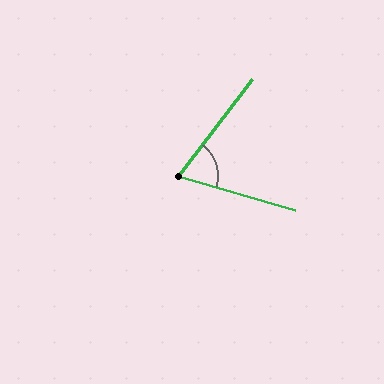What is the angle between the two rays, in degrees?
Approximately 69 degrees.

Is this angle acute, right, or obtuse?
It is acute.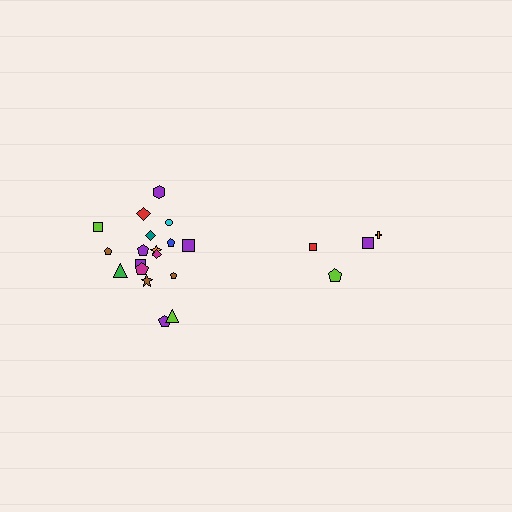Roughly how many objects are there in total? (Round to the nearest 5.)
Roughly 20 objects in total.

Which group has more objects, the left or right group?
The left group.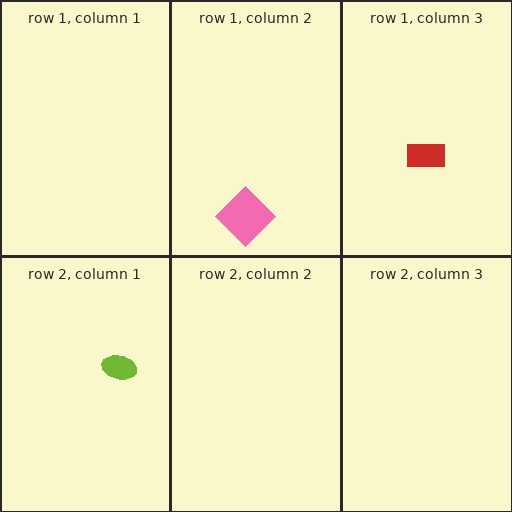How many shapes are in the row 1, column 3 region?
1.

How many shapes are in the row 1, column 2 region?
1.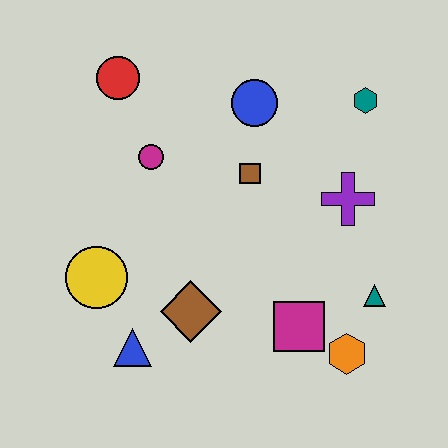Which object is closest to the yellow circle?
The blue triangle is closest to the yellow circle.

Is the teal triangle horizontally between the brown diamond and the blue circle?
No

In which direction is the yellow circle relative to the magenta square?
The yellow circle is to the left of the magenta square.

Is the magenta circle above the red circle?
No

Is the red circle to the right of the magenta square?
No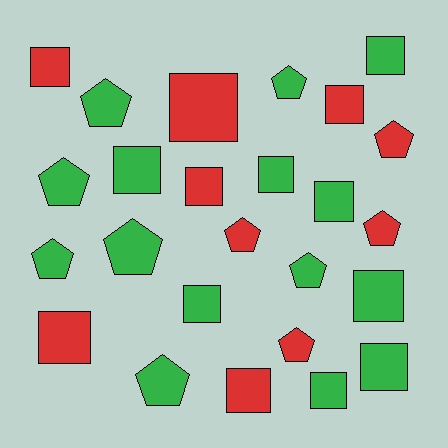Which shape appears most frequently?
Square, with 14 objects.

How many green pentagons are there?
There are 7 green pentagons.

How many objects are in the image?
There are 25 objects.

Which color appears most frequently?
Green, with 15 objects.